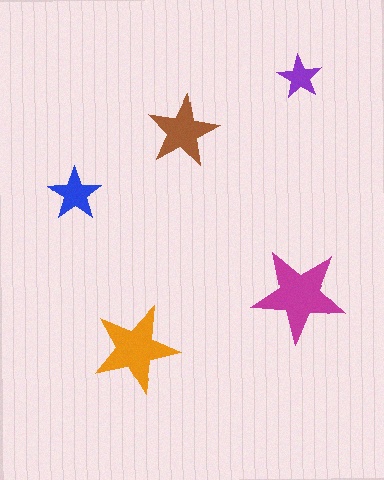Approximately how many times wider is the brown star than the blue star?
About 1.5 times wider.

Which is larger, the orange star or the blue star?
The orange one.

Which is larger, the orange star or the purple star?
The orange one.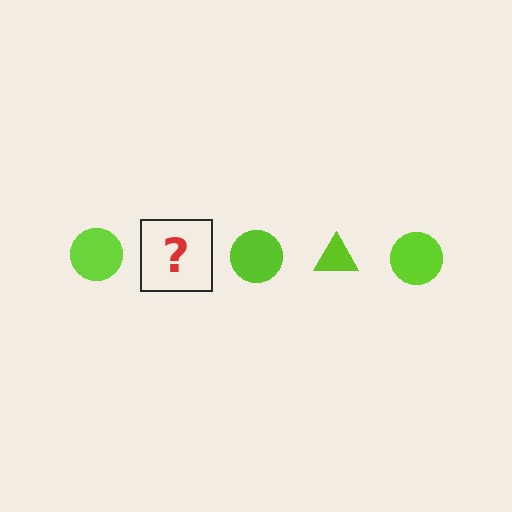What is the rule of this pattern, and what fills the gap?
The rule is that the pattern cycles through circle, triangle shapes in lime. The gap should be filled with a lime triangle.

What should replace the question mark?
The question mark should be replaced with a lime triangle.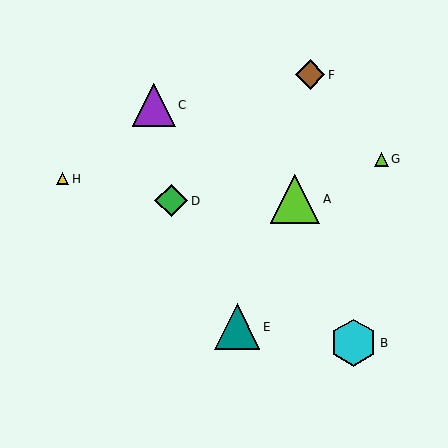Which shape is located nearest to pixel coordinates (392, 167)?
The lime triangle (labeled G) at (381, 159) is nearest to that location.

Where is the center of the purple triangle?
The center of the purple triangle is at (154, 105).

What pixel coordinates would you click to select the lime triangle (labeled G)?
Click at (381, 159) to select the lime triangle G.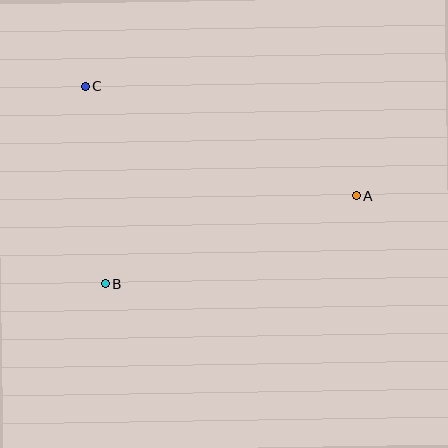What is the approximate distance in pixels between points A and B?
The distance between A and B is approximately 265 pixels.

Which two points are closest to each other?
Points B and C are closest to each other.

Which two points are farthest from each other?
Points A and C are farthest from each other.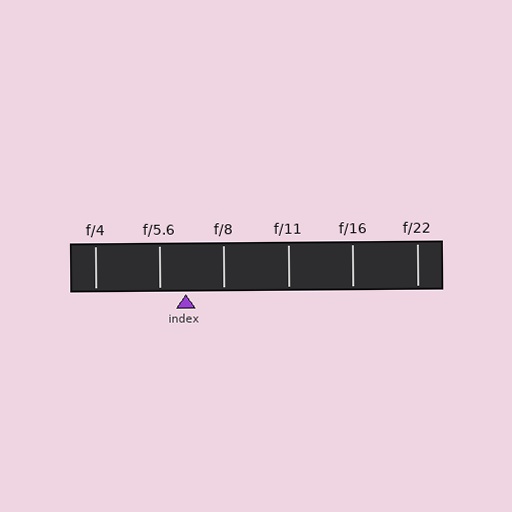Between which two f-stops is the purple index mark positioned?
The index mark is between f/5.6 and f/8.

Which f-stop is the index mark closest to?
The index mark is closest to f/5.6.